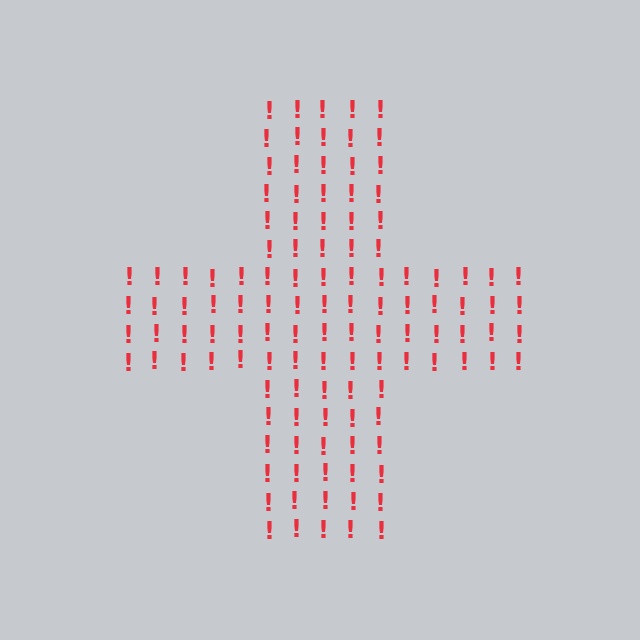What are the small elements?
The small elements are exclamation marks.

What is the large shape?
The large shape is a cross.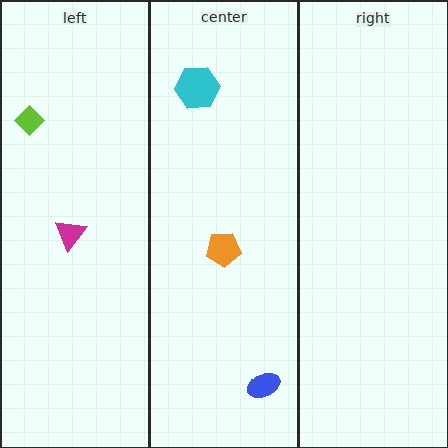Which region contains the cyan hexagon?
The center region.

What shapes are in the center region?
The cyan hexagon, the orange pentagon, the blue ellipse.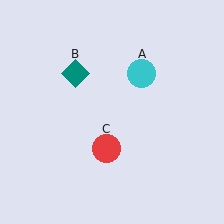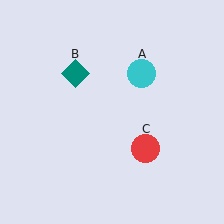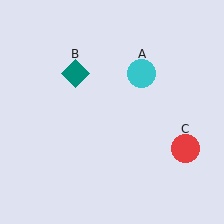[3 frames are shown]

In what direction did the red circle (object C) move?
The red circle (object C) moved right.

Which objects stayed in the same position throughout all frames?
Cyan circle (object A) and teal diamond (object B) remained stationary.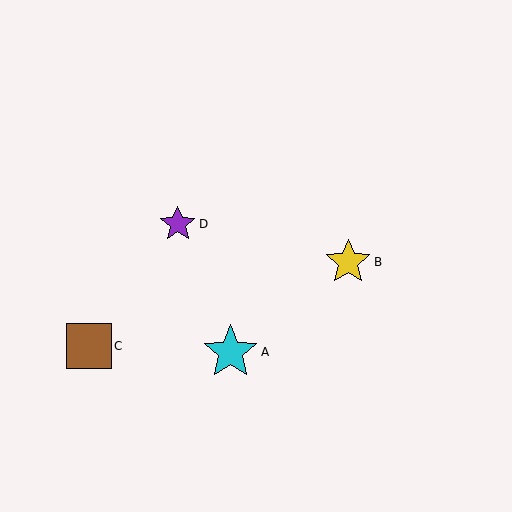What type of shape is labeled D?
Shape D is a purple star.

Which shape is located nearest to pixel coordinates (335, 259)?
The yellow star (labeled B) at (348, 262) is nearest to that location.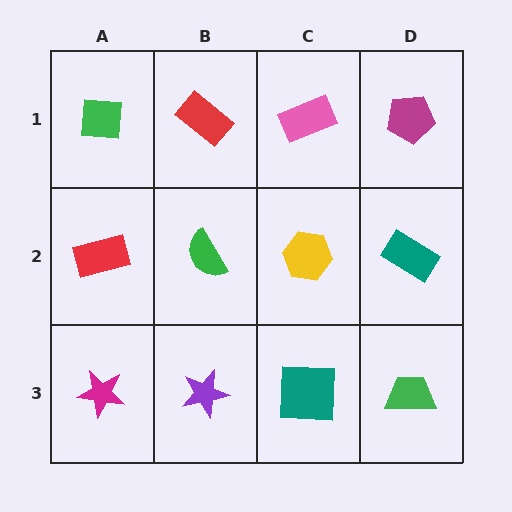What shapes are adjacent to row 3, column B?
A green semicircle (row 2, column B), a magenta star (row 3, column A), a teal square (row 3, column C).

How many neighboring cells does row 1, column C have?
3.